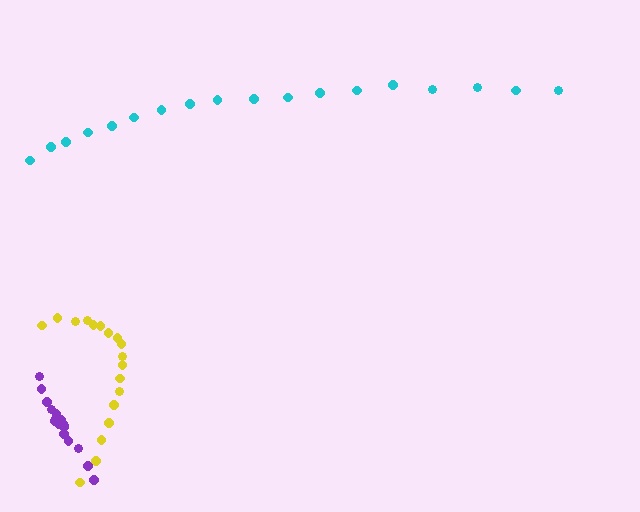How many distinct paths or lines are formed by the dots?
There are 3 distinct paths.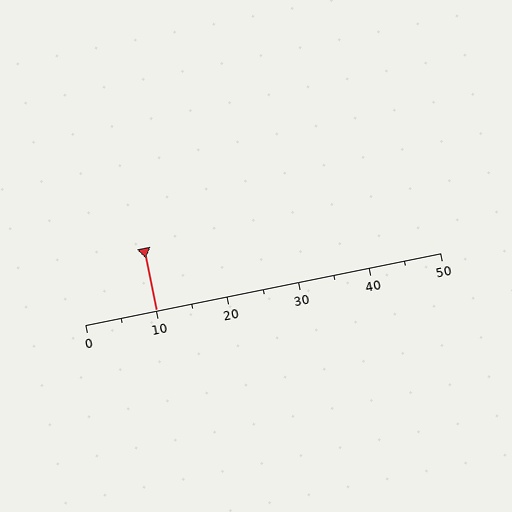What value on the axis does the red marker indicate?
The marker indicates approximately 10.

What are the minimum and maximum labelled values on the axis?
The axis runs from 0 to 50.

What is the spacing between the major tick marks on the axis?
The major ticks are spaced 10 apart.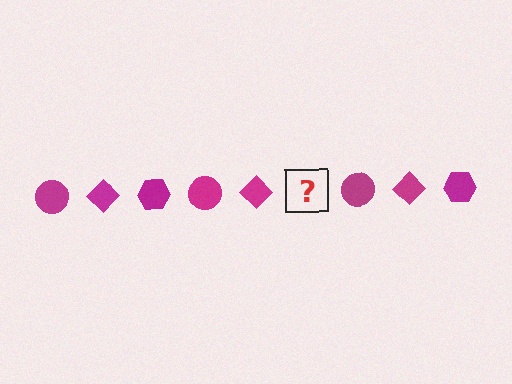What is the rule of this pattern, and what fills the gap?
The rule is that the pattern cycles through circle, diamond, hexagon shapes in magenta. The gap should be filled with a magenta hexagon.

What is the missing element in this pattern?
The missing element is a magenta hexagon.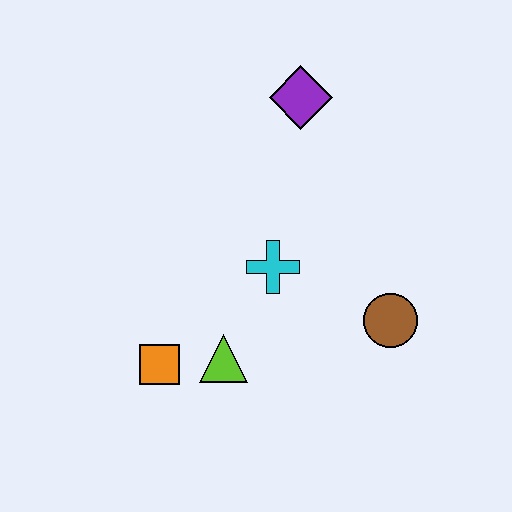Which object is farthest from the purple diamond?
The orange square is farthest from the purple diamond.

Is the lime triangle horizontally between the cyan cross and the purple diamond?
No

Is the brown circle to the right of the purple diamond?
Yes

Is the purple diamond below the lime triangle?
No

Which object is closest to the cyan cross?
The lime triangle is closest to the cyan cross.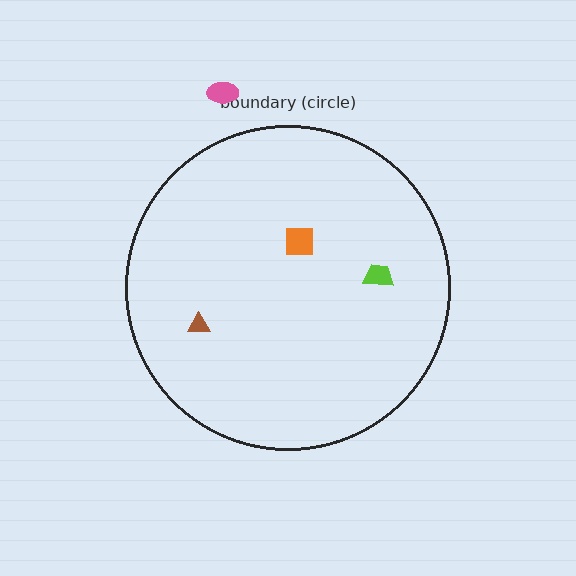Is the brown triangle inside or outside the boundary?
Inside.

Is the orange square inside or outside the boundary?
Inside.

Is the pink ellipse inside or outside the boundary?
Outside.